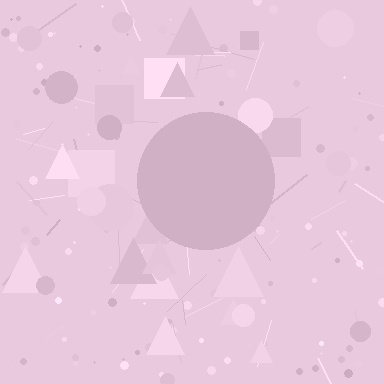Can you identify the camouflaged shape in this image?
The camouflaged shape is a circle.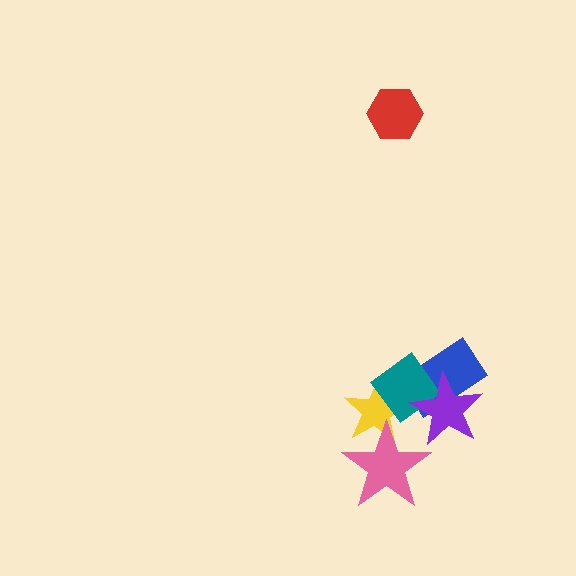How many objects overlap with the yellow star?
2 objects overlap with the yellow star.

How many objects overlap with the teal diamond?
3 objects overlap with the teal diamond.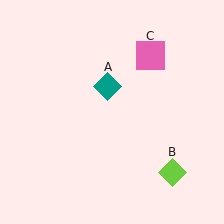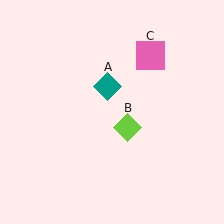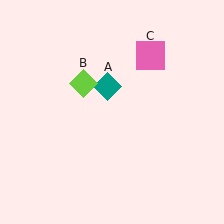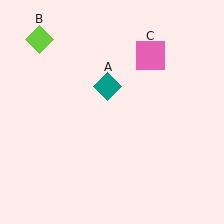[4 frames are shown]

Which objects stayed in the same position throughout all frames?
Teal diamond (object A) and pink square (object C) remained stationary.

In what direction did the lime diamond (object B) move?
The lime diamond (object B) moved up and to the left.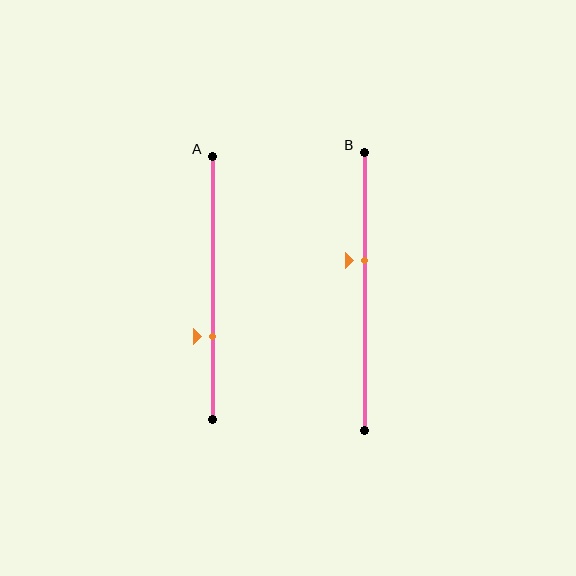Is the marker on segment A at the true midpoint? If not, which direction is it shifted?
No, the marker on segment A is shifted downward by about 19% of the segment length.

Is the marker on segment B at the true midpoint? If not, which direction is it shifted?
No, the marker on segment B is shifted upward by about 11% of the segment length.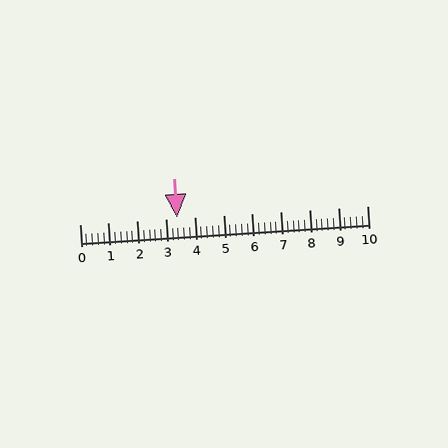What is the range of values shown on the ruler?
The ruler shows values from 0 to 10.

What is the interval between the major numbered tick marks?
The major tick marks are spaced 1 units apart.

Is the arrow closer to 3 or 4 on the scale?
The arrow is closer to 3.